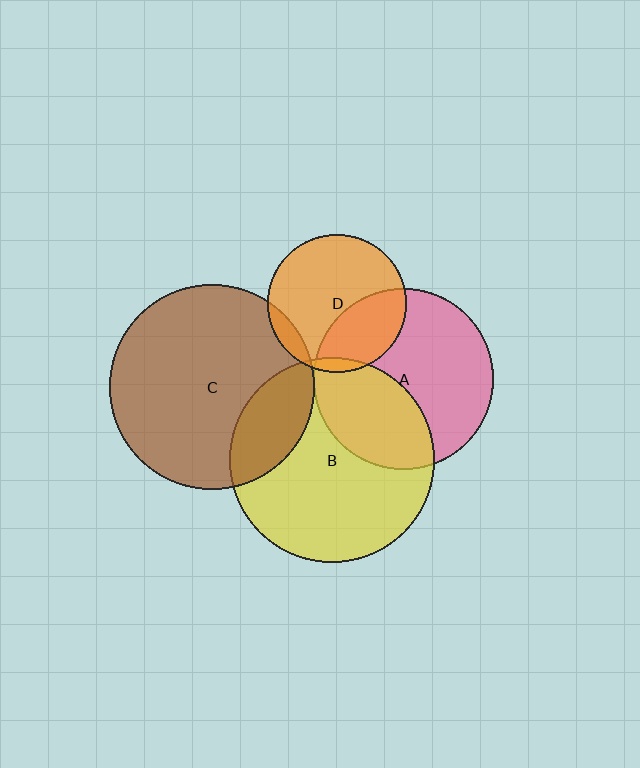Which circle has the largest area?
Circle B (yellow).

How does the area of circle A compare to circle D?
Approximately 1.7 times.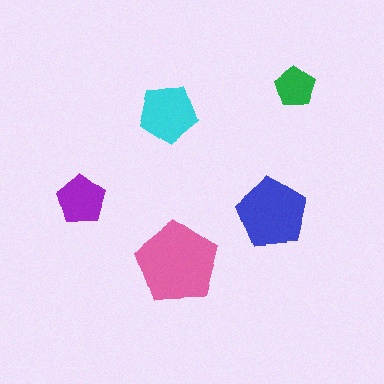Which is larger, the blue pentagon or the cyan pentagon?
The blue one.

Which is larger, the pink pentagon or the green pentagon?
The pink one.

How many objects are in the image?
There are 5 objects in the image.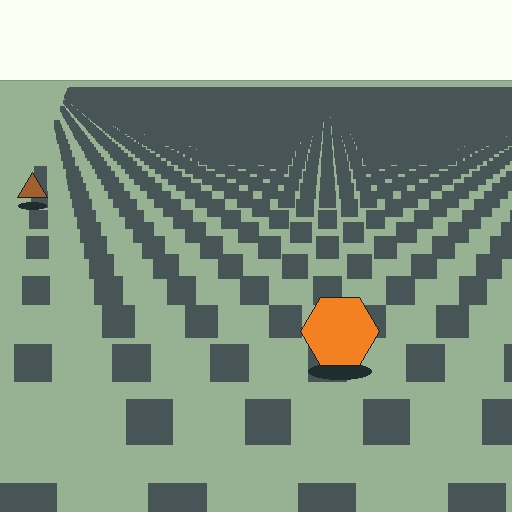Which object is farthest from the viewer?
The brown triangle is farthest from the viewer. It appears smaller and the ground texture around it is denser.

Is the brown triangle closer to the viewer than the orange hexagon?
No. The orange hexagon is closer — you can tell from the texture gradient: the ground texture is coarser near it.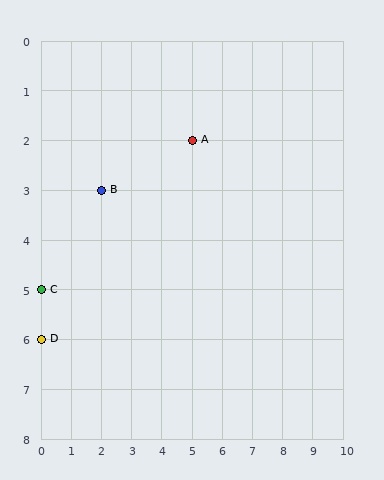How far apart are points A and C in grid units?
Points A and C are 5 columns and 3 rows apart (about 5.8 grid units diagonally).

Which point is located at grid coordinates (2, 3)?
Point B is at (2, 3).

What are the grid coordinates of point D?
Point D is at grid coordinates (0, 6).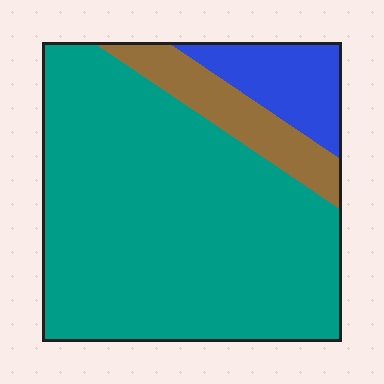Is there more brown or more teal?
Teal.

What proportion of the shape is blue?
Blue covers roughly 10% of the shape.